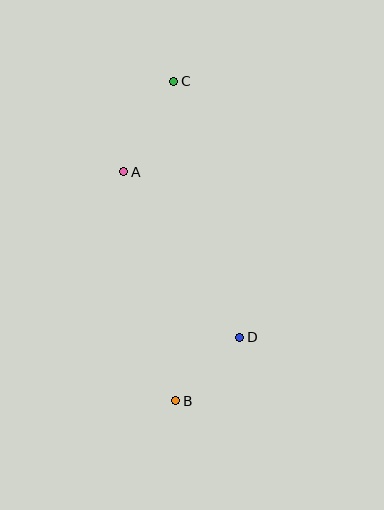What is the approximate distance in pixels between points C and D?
The distance between C and D is approximately 264 pixels.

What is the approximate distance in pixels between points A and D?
The distance between A and D is approximately 202 pixels.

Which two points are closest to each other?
Points B and D are closest to each other.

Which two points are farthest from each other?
Points B and C are farthest from each other.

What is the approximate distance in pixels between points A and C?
The distance between A and C is approximately 103 pixels.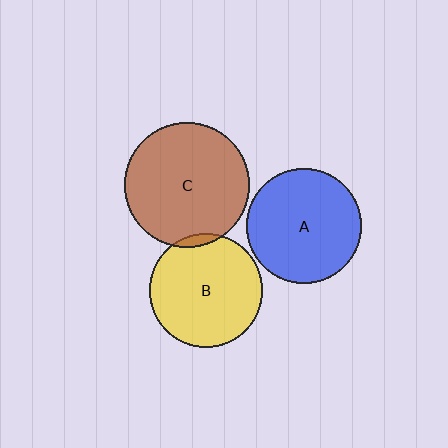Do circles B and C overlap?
Yes.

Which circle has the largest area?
Circle C (brown).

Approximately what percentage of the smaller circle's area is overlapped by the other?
Approximately 5%.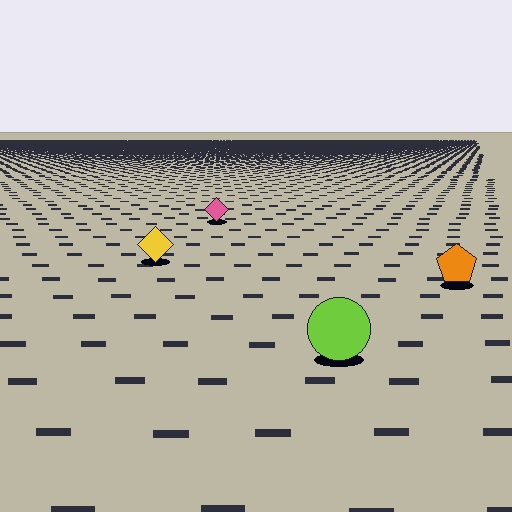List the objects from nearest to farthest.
From nearest to farthest: the lime circle, the orange pentagon, the yellow diamond, the pink diamond.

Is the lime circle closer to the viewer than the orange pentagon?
Yes. The lime circle is closer — you can tell from the texture gradient: the ground texture is coarser near it.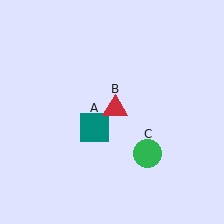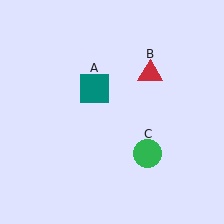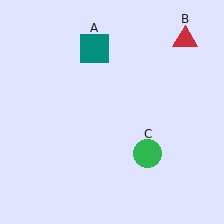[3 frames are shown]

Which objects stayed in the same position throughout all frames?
Green circle (object C) remained stationary.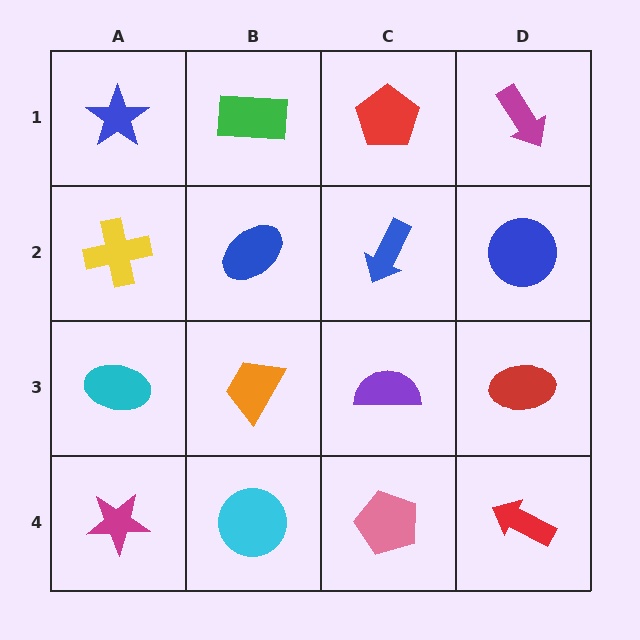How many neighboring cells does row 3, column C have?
4.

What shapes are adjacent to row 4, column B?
An orange trapezoid (row 3, column B), a magenta star (row 4, column A), a pink pentagon (row 4, column C).